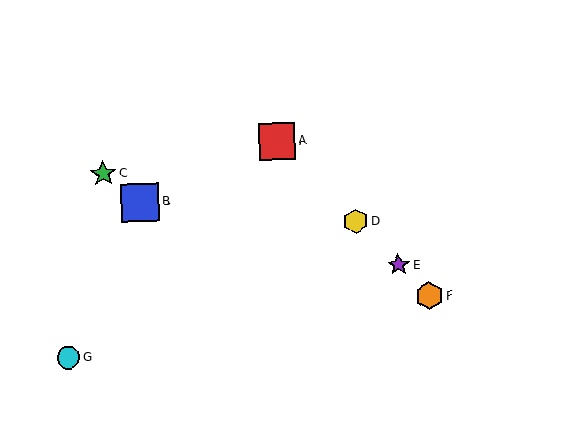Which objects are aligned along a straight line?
Objects A, D, E, F are aligned along a straight line.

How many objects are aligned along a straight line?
4 objects (A, D, E, F) are aligned along a straight line.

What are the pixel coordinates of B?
Object B is at (140, 202).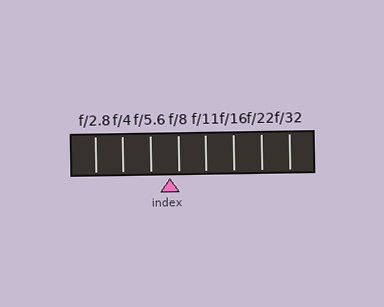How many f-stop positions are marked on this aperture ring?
There are 8 f-stop positions marked.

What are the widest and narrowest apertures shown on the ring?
The widest aperture shown is f/2.8 and the narrowest is f/32.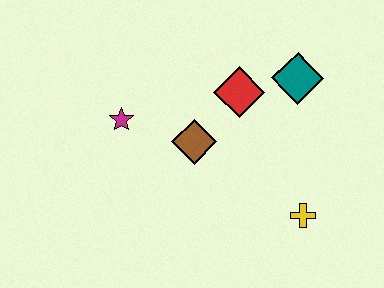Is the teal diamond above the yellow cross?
Yes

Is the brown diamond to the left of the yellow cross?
Yes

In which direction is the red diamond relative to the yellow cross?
The red diamond is above the yellow cross.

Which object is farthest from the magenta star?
The yellow cross is farthest from the magenta star.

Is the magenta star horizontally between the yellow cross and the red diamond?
No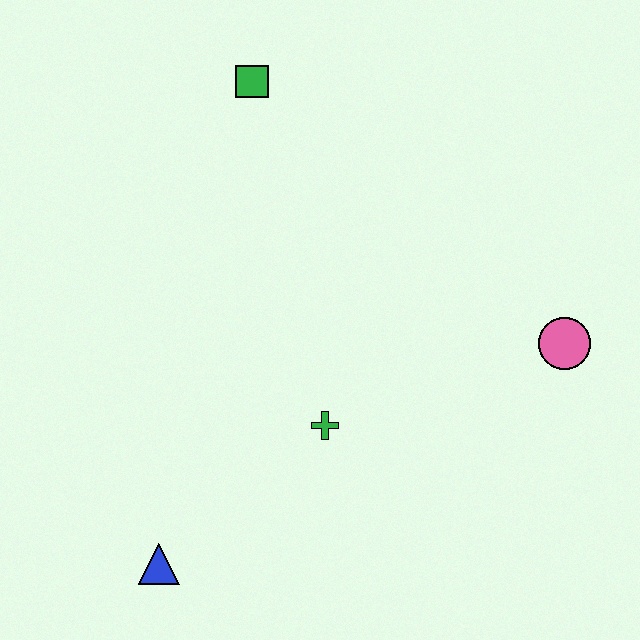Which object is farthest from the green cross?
The green square is farthest from the green cross.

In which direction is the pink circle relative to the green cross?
The pink circle is to the right of the green cross.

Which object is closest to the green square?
The green cross is closest to the green square.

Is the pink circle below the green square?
Yes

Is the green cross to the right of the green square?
Yes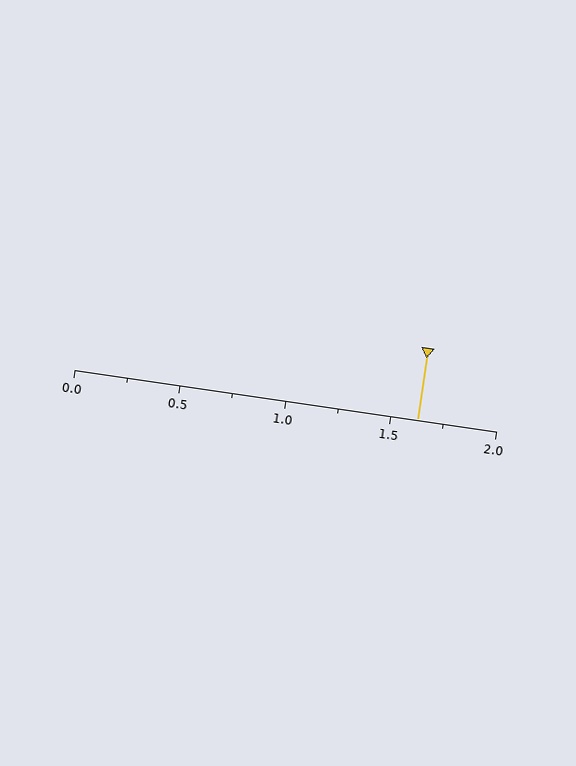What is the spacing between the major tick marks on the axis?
The major ticks are spaced 0.5 apart.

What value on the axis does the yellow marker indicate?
The marker indicates approximately 1.62.